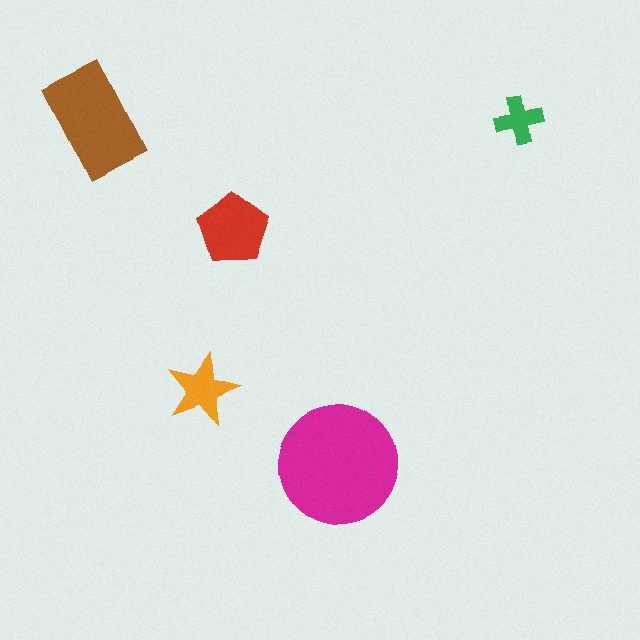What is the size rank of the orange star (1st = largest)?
4th.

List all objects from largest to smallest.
The magenta circle, the brown rectangle, the red pentagon, the orange star, the green cross.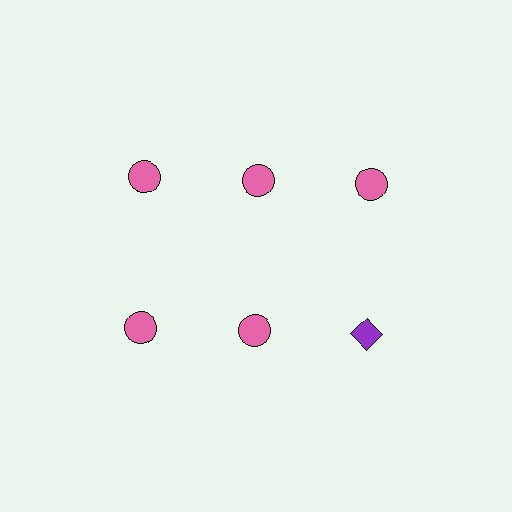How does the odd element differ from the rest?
It differs in both color (purple instead of pink) and shape (diamond instead of circle).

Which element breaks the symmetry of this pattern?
The purple diamond in the second row, center column breaks the symmetry. All other shapes are pink circles.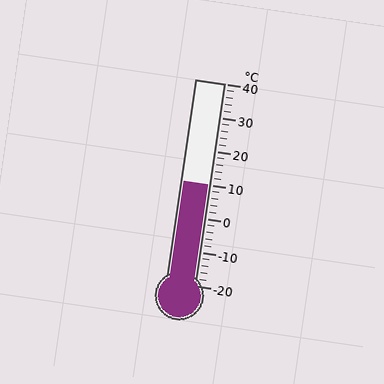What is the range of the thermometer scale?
The thermometer scale ranges from -20°C to 40°C.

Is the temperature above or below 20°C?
The temperature is below 20°C.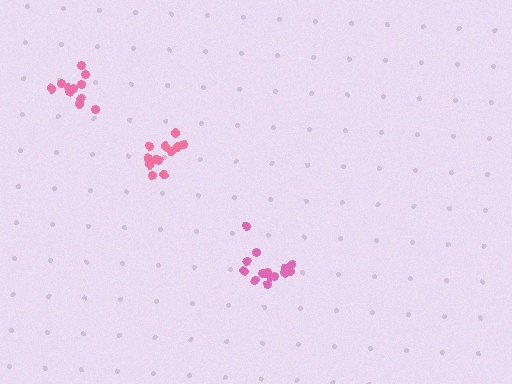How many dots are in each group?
Group 1: 12 dots, Group 2: 14 dots, Group 3: 11 dots (37 total).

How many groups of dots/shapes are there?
There are 3 groups.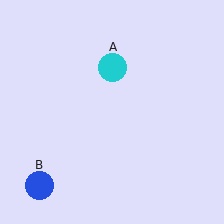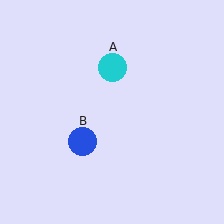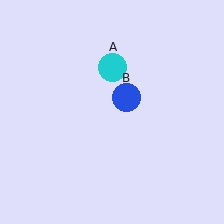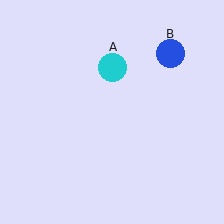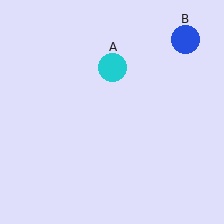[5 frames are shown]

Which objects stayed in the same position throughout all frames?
Cyan circle (object A) remained stationary.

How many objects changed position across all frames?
1 object changed position: blue circle (object B).